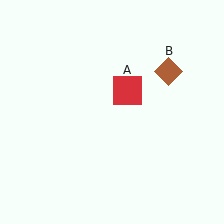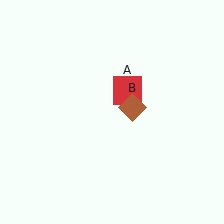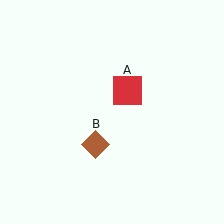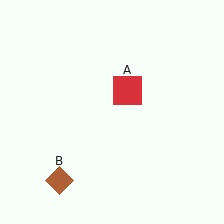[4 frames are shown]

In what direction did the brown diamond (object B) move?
The brown diamond (object B) moved down and to the left.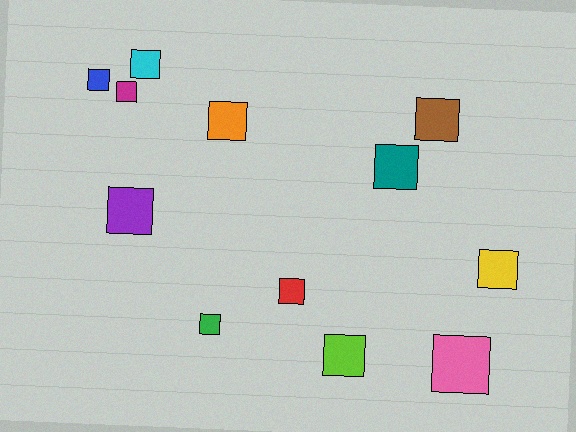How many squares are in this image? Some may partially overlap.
There are 12 squares.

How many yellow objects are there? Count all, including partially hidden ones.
There is 1 yellow object.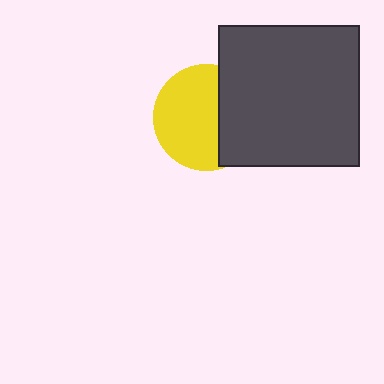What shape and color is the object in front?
The object in front is a dark gray square.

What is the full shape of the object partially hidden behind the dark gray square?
The partially hidden object is a yellow circle.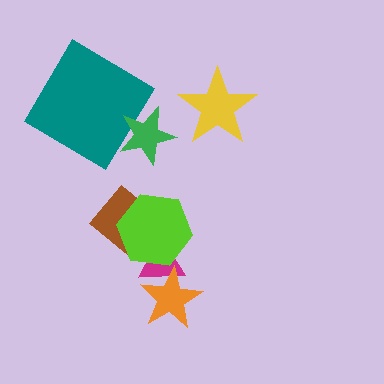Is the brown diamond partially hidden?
Yes, it is partially covered by another shape.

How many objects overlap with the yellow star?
0 objects overlap with the yellow star.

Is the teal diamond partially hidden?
Yes, it is partially covered by another shape.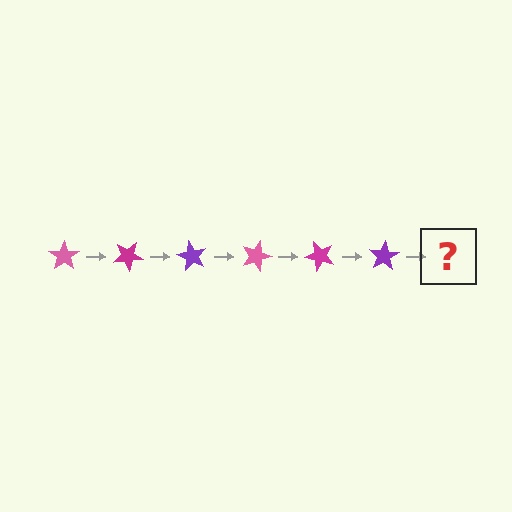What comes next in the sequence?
The next element should be a pink star, rotated 180 degrees from the start.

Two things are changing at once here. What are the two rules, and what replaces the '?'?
The two rules are that it rotates 30 degrees each step and the color cycles through pink, magenta, and purple. The '?' should be a pink star, rotated 180 degrees from the start.